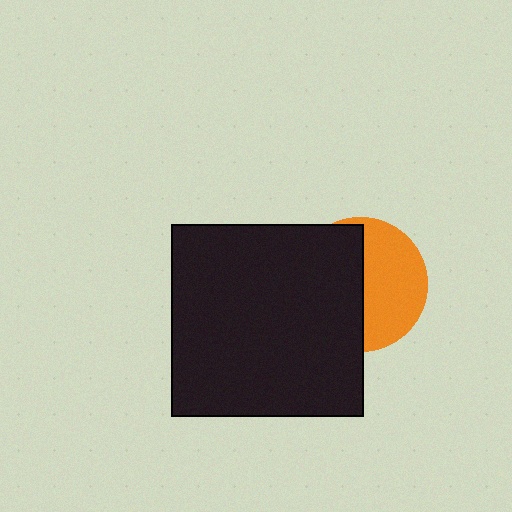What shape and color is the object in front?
The object in front is a black square.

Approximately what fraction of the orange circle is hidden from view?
Roughly 52% of the orange circle is hidden behind the black square.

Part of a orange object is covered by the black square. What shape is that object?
It is a circle.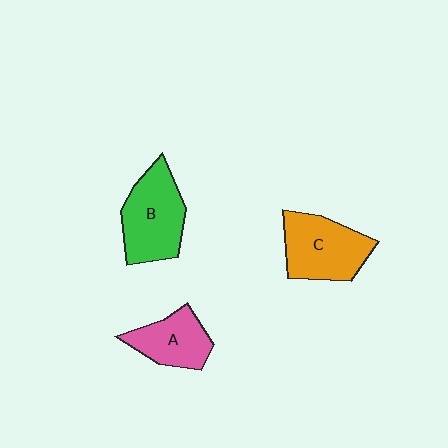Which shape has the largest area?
Shape B (green).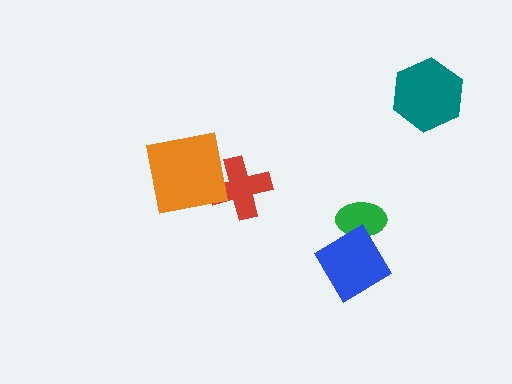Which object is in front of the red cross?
The orange square is in front of the red cross.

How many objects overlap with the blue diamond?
1 object overlaps with the blue diamond.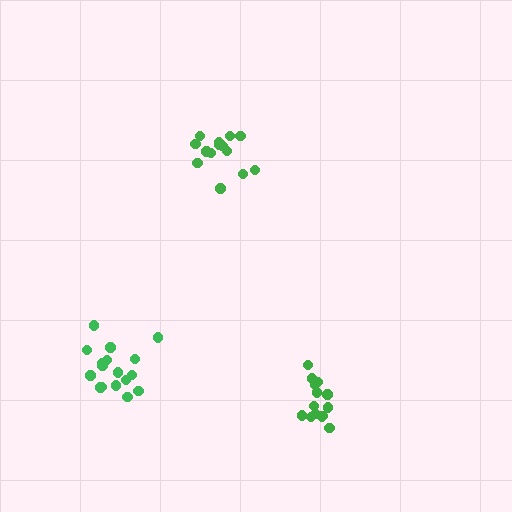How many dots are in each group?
Group 1: 14 dots, Group 2: 14 dots, Group 3: 17 dots (45 total).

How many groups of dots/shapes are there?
There are 3 groups.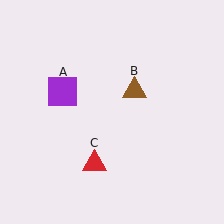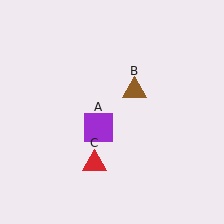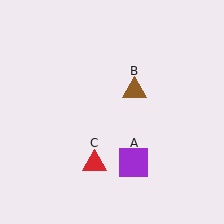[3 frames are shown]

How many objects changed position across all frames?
1 object changed position: purple square (object A).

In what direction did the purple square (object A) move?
The purple square (object A) moved down and to the right.